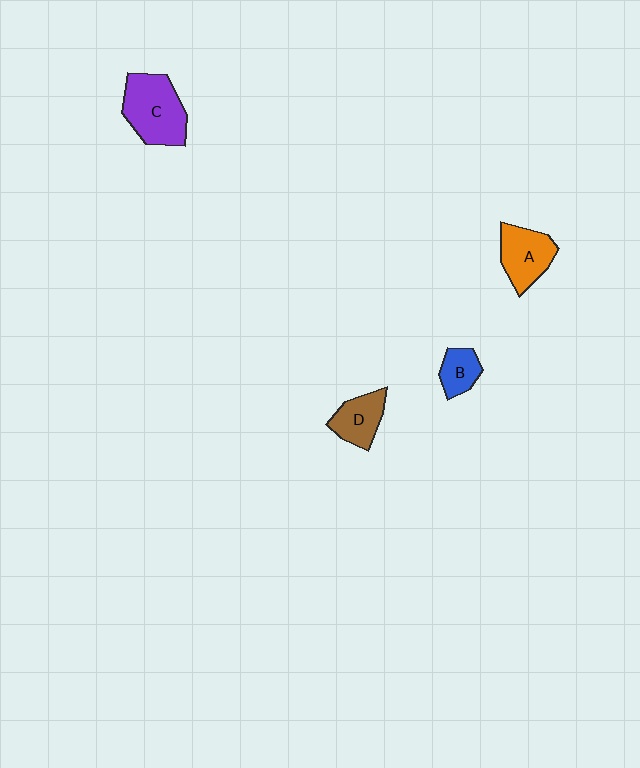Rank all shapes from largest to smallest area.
From largest to smallest: C (purple), A (orange), D (brown), B (blue).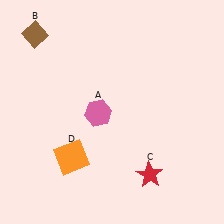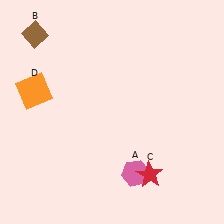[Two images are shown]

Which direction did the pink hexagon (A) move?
The pink hexagon (A) moved down.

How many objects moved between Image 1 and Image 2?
2 objects moved between the two images.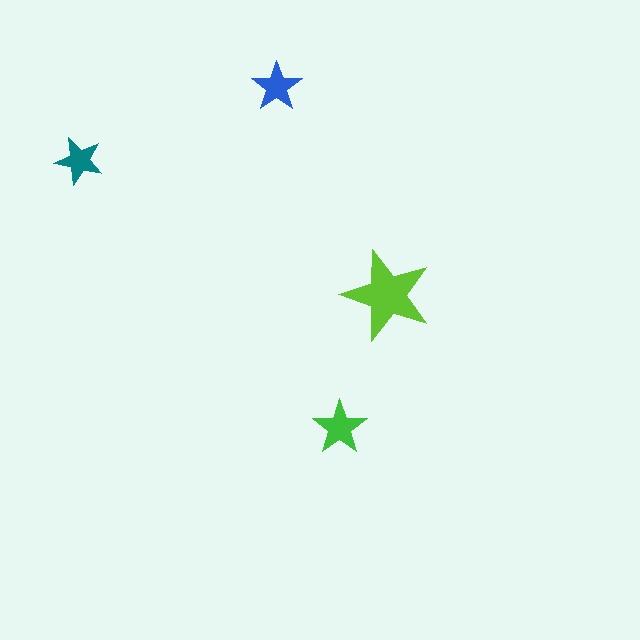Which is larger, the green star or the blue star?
The green one.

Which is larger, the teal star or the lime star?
The lime one.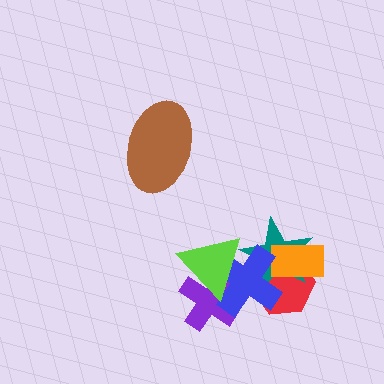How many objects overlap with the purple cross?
2 objects overlap with the purple cross.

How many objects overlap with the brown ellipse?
0 objects overlap with the brown ellipse.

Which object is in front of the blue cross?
The lime triangle is in front of the blue cross.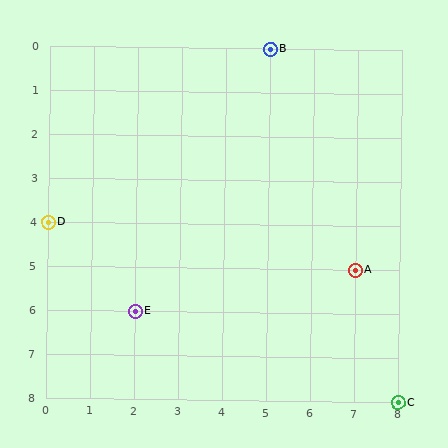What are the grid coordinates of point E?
Point E is at grid coordinates (2, 6).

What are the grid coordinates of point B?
Point B is at grid coordinates (5, 0).